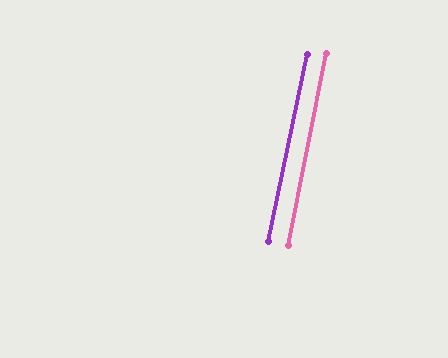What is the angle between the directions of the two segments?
Approximately 1 degree.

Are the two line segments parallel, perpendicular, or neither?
Parallel — their directions differ by only 0.6°.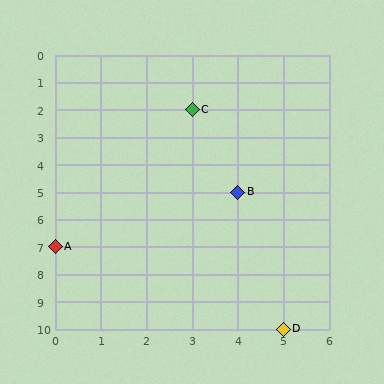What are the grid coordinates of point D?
Point D is at grid coordinates (5, 10).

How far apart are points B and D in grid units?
Points B and D are 1 column and 5 rows apart (about 5.1 grid units diagonally).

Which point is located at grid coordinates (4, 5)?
Point B is at (4, 5).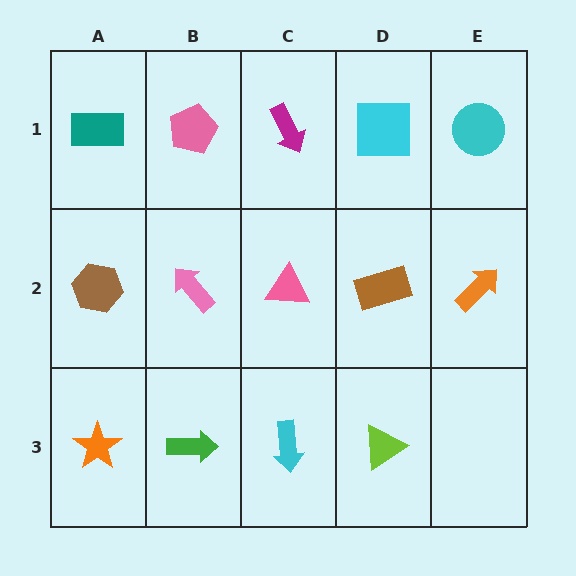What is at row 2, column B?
A pink arrow.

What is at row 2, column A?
A brown hexagon.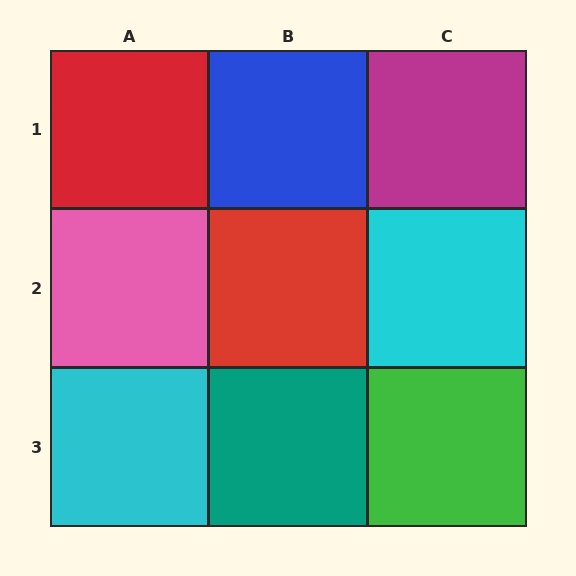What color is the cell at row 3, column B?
Teal.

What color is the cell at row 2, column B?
Red.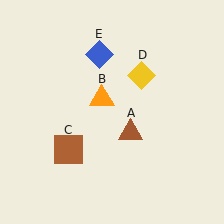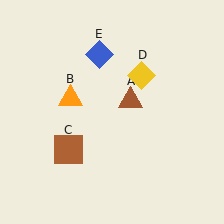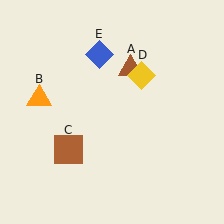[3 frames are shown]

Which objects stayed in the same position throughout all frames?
Brown square (object C) and yellow diamond (object D) and blue diamond (object E) remained stationary.